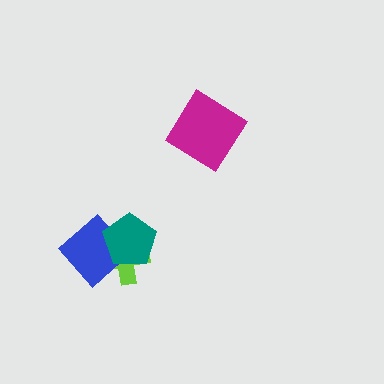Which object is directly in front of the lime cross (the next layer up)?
The blue diamond is directly in front of the lime cross.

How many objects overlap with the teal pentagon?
2 objects overlap with the teal pentagon.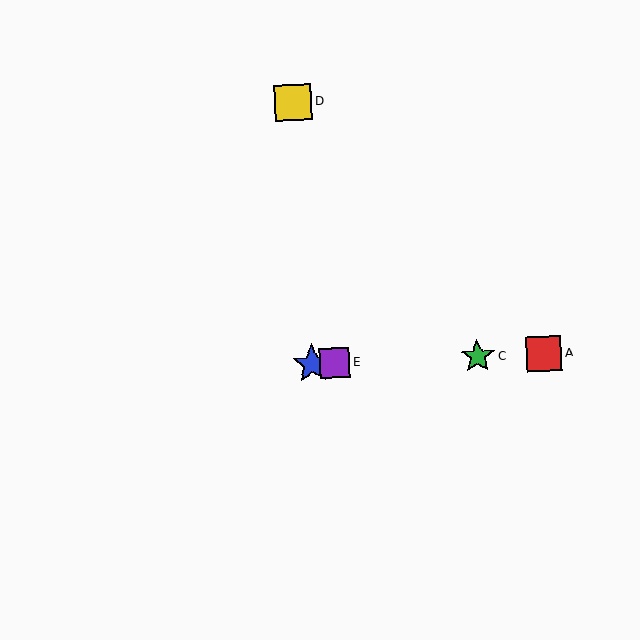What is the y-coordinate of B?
Object B is at y≈364.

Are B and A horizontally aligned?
Yes, both are at y≈364.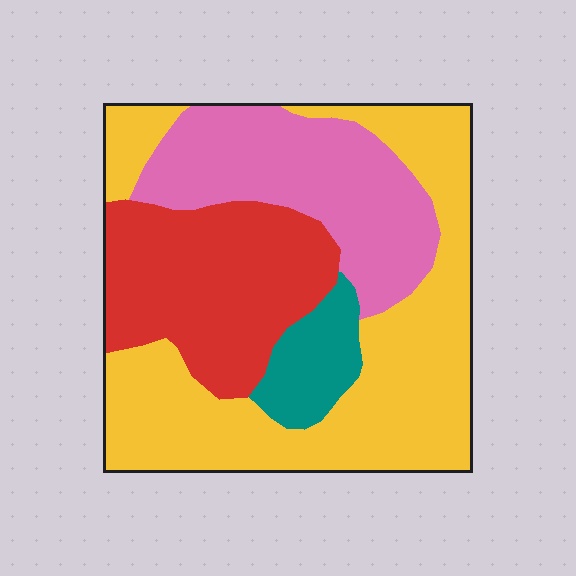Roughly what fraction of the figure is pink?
Pink covers 24% of the figure.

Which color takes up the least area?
Teal, at roughly 5%.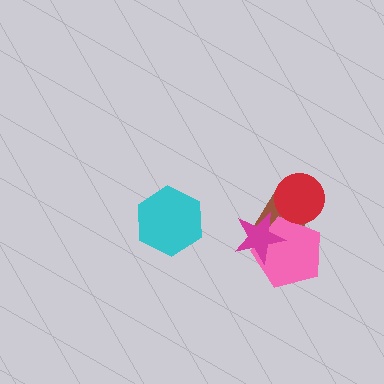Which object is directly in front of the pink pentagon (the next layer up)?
The red circle is directly in front of the pink pentagon.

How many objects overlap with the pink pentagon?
3 objects overlap with the pink pentagon.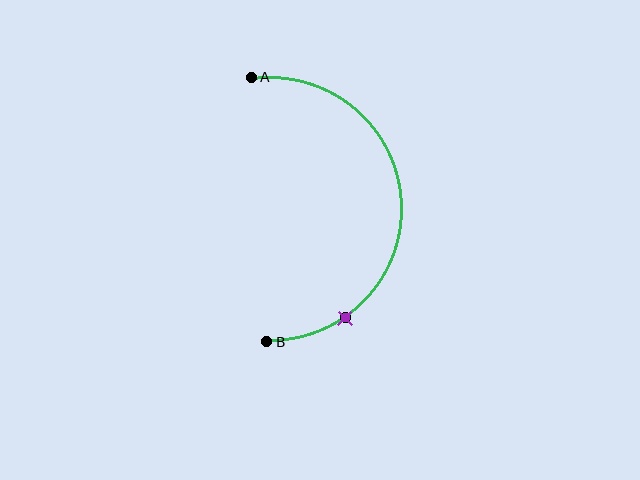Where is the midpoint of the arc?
The arc midpoint is the point on the curve farthest from the straight line joining A and B. It sits to the right of that line.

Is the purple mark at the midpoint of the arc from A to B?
No. The purple mark lies on the arc but is closer to endpoint B. The arc midpoint would be at the point on the curve equidistant along the arc from both A and B.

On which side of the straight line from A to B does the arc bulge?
The arc bulges to the right of the straight line connecting A and B.